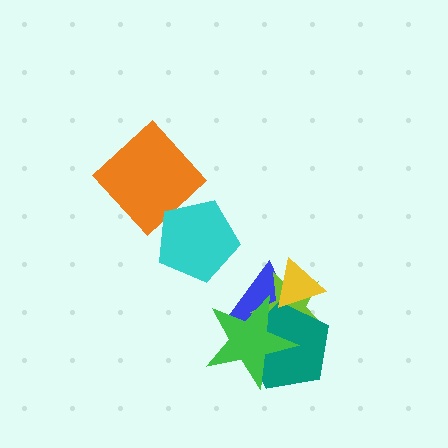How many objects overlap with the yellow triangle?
3 objects overlap with the yellow triangle.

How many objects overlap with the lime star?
4 objects overlap with the lime star.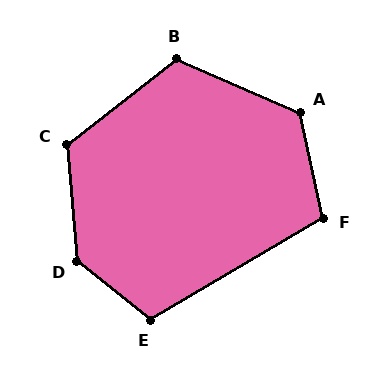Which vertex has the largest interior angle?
D, at approximately 134 degrees.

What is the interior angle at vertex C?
Approximately 123 degrees (obtuse).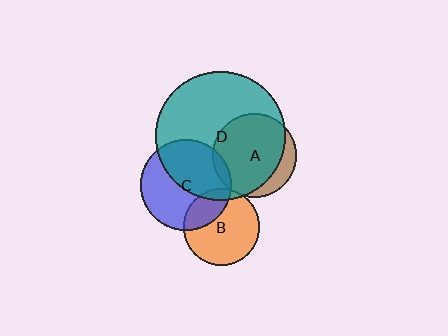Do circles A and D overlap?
Yes.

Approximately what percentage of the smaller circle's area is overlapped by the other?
Approximately 80%.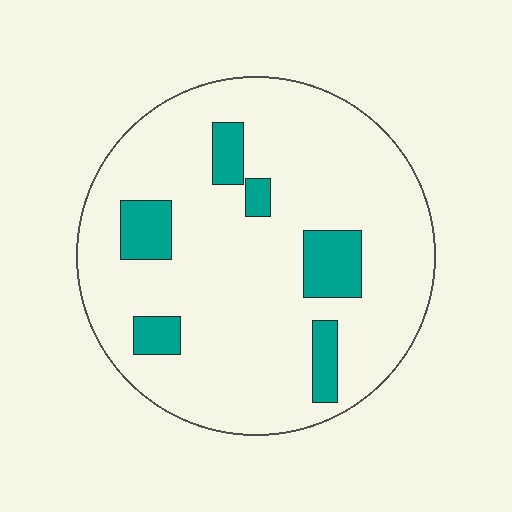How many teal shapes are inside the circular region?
6.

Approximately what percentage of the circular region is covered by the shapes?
Approximately 15%.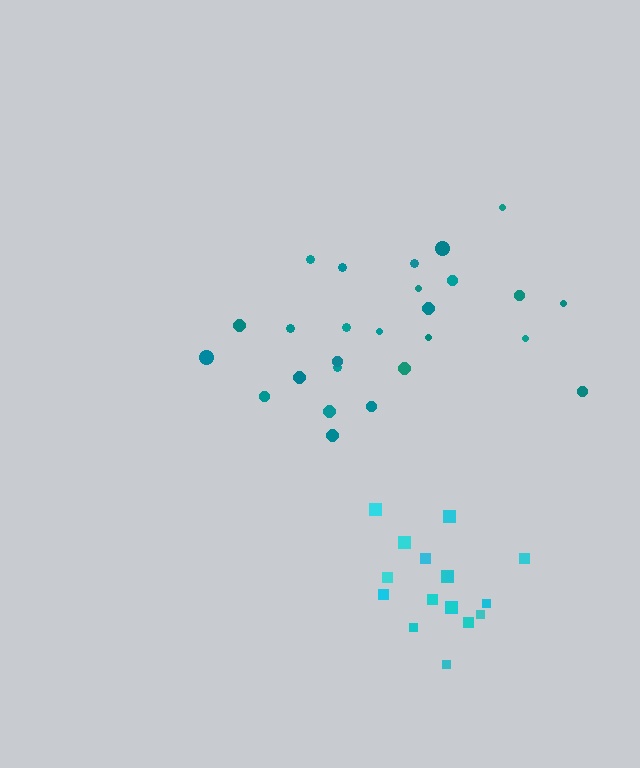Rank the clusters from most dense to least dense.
cyan, teal.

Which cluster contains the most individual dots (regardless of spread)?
Teal (26).